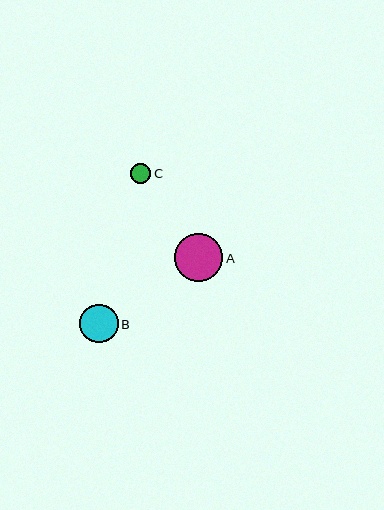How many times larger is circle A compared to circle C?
Circle A is approximately 2.4 times the size of circle C.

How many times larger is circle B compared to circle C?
Circle B is approximately 1.9 times the size of circle C.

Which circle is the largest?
Circle A is the largest with a size of approximately 48 pixels.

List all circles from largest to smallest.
From largest to smallest: A, B, C.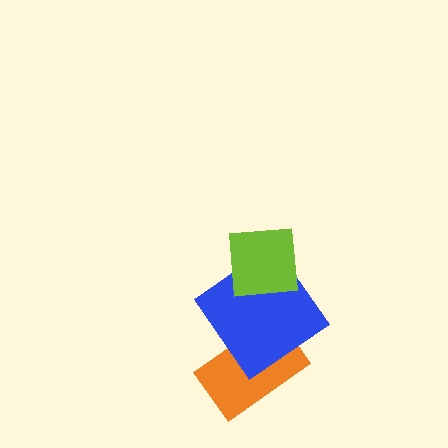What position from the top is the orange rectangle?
The orange rectangle is 3rd from the top.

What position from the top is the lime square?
The lime square is 1st from the top.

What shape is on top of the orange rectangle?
The blue diamond is on top of the orange rectangle.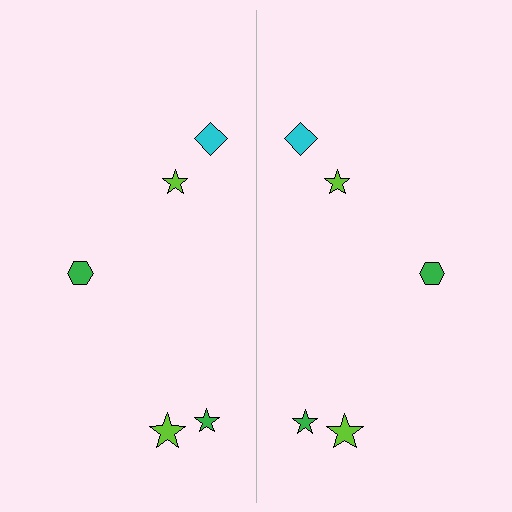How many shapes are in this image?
There are 10 shapes in this image.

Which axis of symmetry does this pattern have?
The pattern has a vertical axis of symmetry running through the center of the image.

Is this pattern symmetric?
Yes, this pattern has bilateral (reflection) symmetry.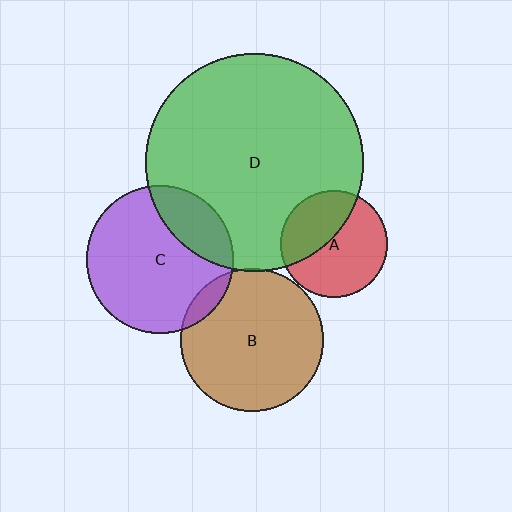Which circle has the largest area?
Circle D (green).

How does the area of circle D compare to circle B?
Approximately 2.3 times.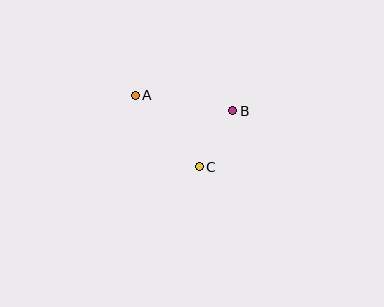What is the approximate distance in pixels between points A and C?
The distance between A and C is approximately 96 pixels.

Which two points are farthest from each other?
Points A and B are farthest from each other.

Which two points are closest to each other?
Points B and C are closest to each other.